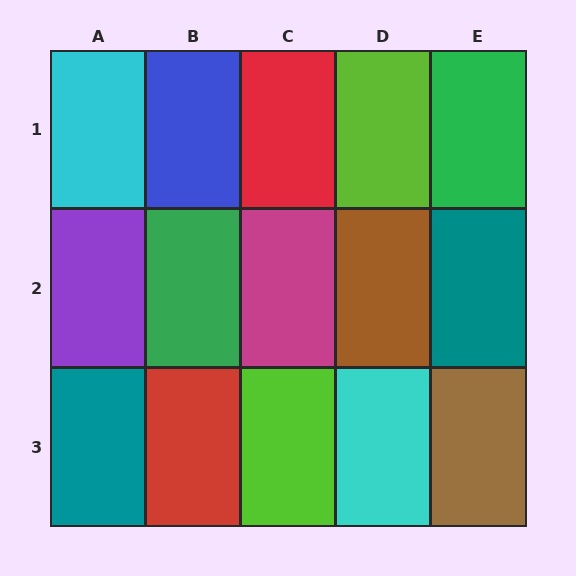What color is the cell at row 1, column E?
Green.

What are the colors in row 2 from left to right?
Purple, green, magenta, brown, teal.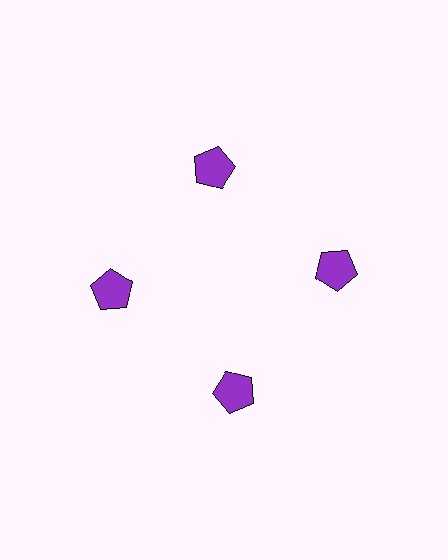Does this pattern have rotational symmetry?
Yes, this pattern has 4-fold rotational symmetry. It looks the same after rotating 90 degrees around the center.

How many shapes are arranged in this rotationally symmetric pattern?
There are 4 shapes, arranged in 4 groups of 1.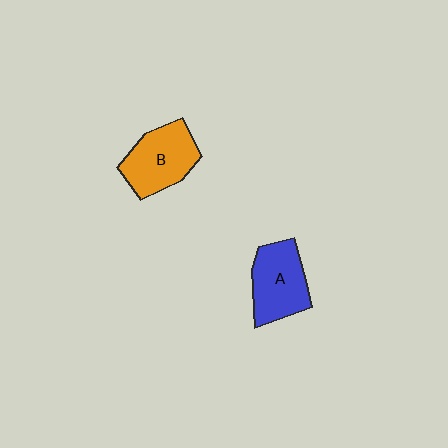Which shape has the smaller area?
Shape A (blue).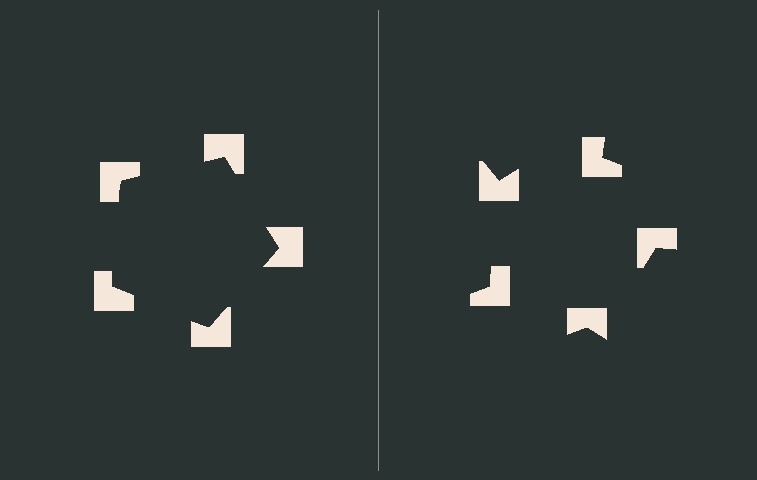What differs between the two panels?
The notched squares are positioned identically on both sides; only the wedge orientations differ. On the left they align to a pentagon; on the right they are misaligned.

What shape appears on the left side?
An illusory pentagon.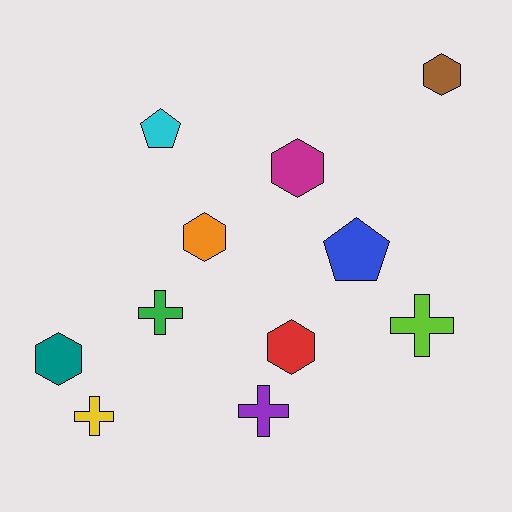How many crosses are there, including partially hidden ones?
There are 4 crosses.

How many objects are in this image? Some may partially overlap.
There are 11 objects.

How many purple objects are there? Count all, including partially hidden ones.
There is 1 purple object.